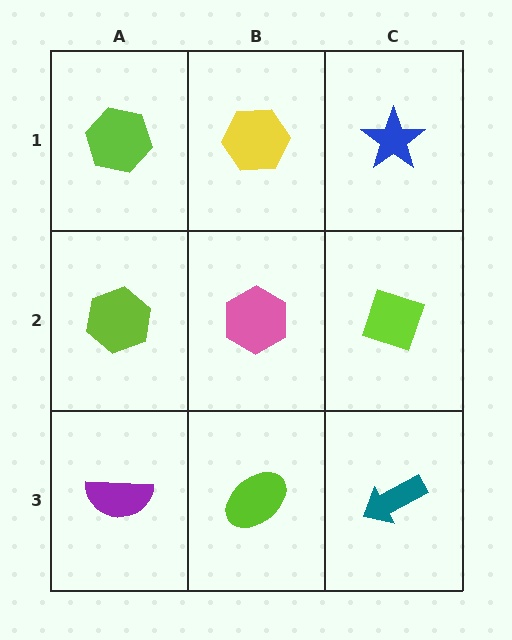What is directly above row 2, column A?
A lime hexagon.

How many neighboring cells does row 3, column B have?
3.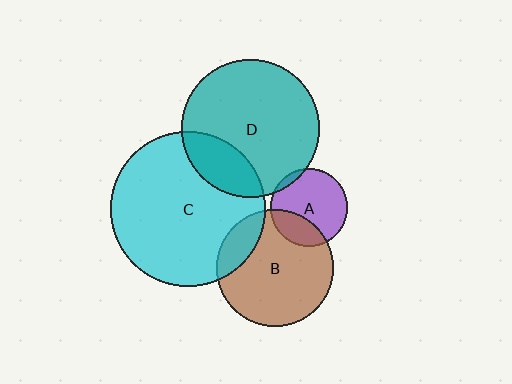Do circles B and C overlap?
Yes.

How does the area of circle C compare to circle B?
Approximately 1.8 times.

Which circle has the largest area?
Circle C (cyan).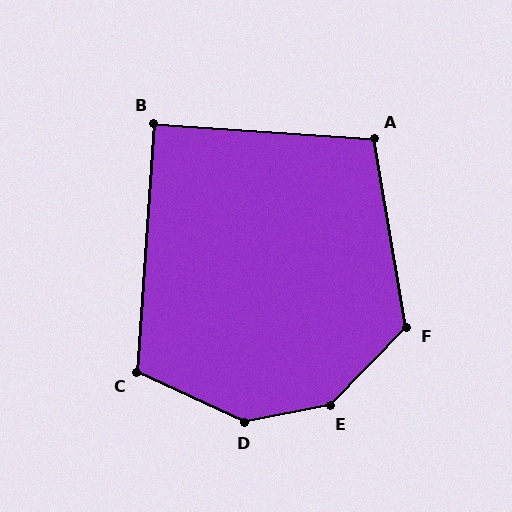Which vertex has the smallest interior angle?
B, at approximately 90 degrees.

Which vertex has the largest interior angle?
E, at approximately 146 degrees.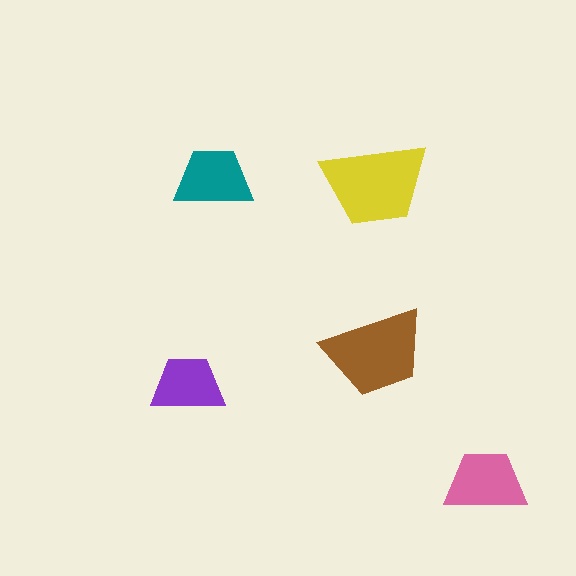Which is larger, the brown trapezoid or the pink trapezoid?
The brown one.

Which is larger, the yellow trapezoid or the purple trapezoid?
The yellow one.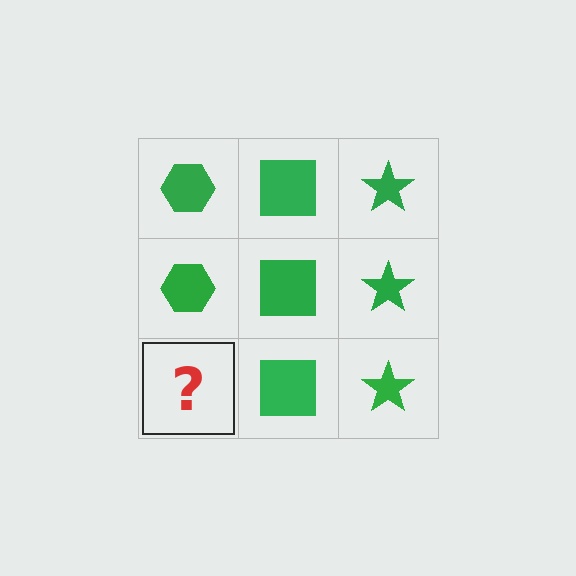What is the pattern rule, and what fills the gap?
The rule is that each column has a consistent shape. The gap should be filled with a green hexagon.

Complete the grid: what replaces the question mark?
The question mark should be replaced with a green hexagon.